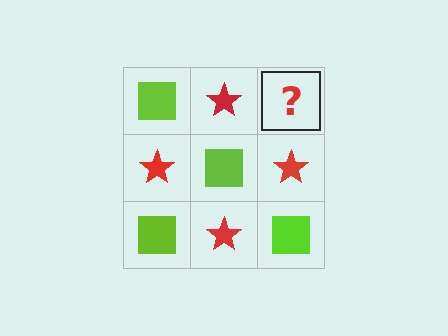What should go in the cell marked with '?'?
The missing cell should contain a lime square.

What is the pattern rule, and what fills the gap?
The rule is that it alternates lime square and red star in a checkerboard pattern. The gap should be filled with a lime square.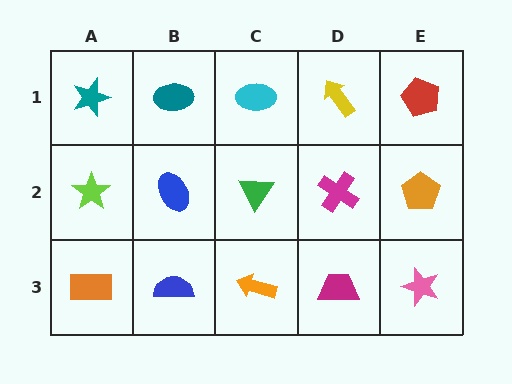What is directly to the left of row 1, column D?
A cyan ellipse.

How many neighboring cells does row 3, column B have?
3.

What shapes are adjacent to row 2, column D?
A yellow arrow (row 1, column D), a magenta trapezoid (row 3, column D), a green triangle (row 2, column C), an orange pentagon (row 2, column E).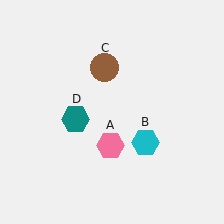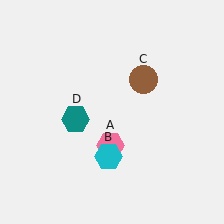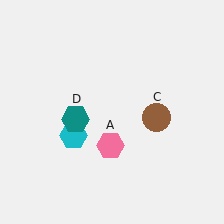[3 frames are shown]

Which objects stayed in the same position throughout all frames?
Pink hexagon (object A) and teal hexagon (object D) remained stationary.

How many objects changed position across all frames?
2 objects changed position: cyan hexagon (object B), brown circle (object C).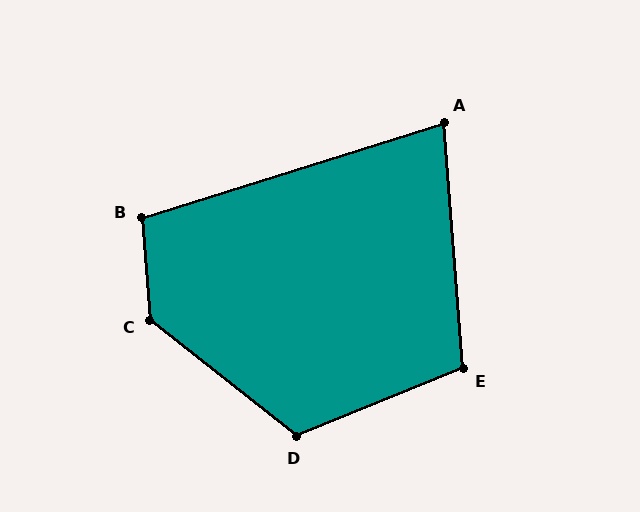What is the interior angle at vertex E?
Approximately 108 degrees (obtuse).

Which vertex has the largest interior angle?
C, at approximately 133 degrees.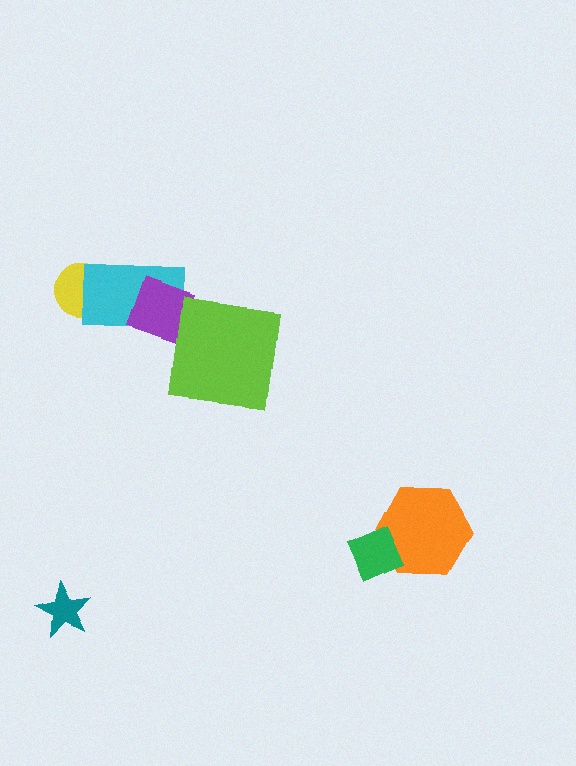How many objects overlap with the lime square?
0 objects overlap with the lime square.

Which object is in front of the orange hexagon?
The green diamond is in front of the orange hexagon.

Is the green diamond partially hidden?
No, no other shape covers it.